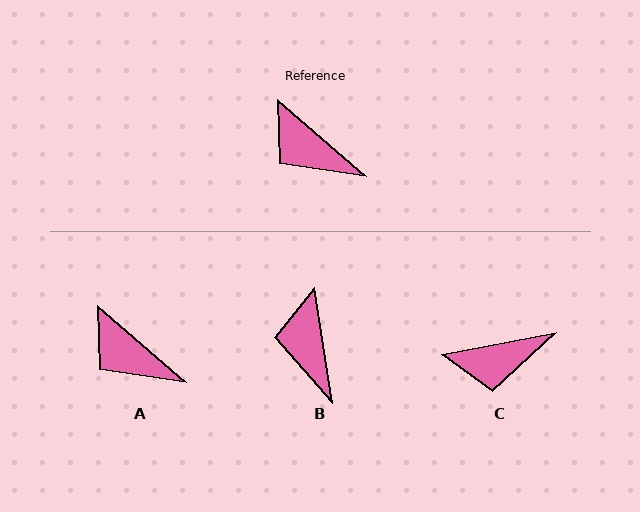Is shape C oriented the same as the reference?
No, it is off by about 52 degrees.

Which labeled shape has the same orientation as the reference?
A.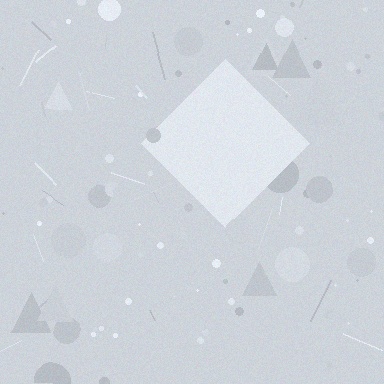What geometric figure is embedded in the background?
A diamond is embedded in the background.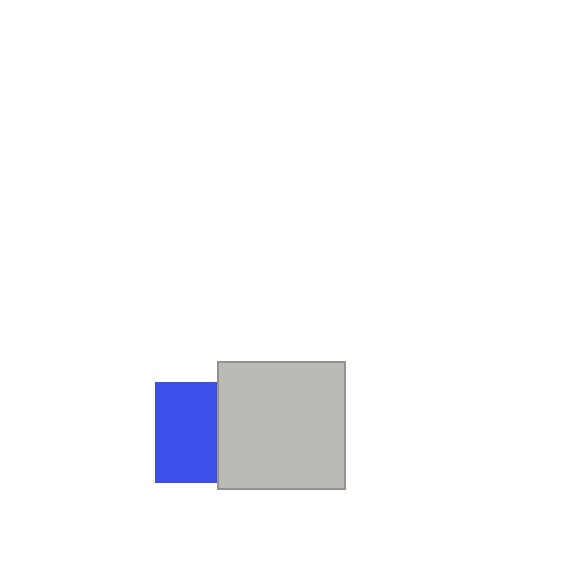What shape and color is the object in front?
The object in front is a light gray square.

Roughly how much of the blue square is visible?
About half of it is visible (roughly 62%).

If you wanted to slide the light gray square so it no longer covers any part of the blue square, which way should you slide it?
Slide it right — that is the most direct way to separate the two shapes.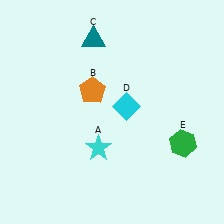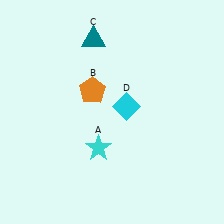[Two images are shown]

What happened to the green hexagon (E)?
The green hexagon (E) was removed in Image 2. It was in the bottom-right area of Image 1.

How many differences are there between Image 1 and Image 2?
There is 1 difference between the two images.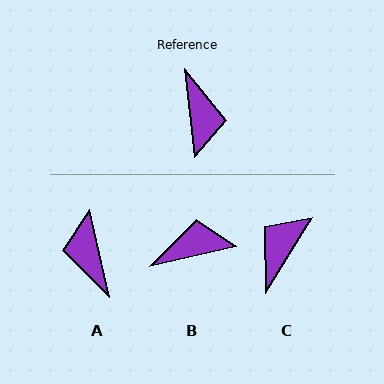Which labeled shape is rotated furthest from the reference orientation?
A, about 174 degrees away.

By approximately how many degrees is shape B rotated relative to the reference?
Approximately 96 degrees counter-clockwise.